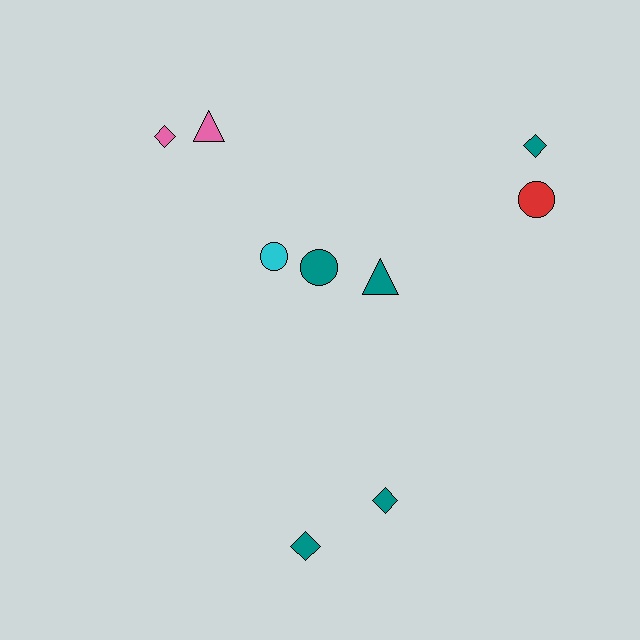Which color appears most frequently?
Teal, with 5 objects.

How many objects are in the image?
There are 9 objects.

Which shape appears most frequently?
Diamond, with 4 objects.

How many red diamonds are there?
There are no red diamonds.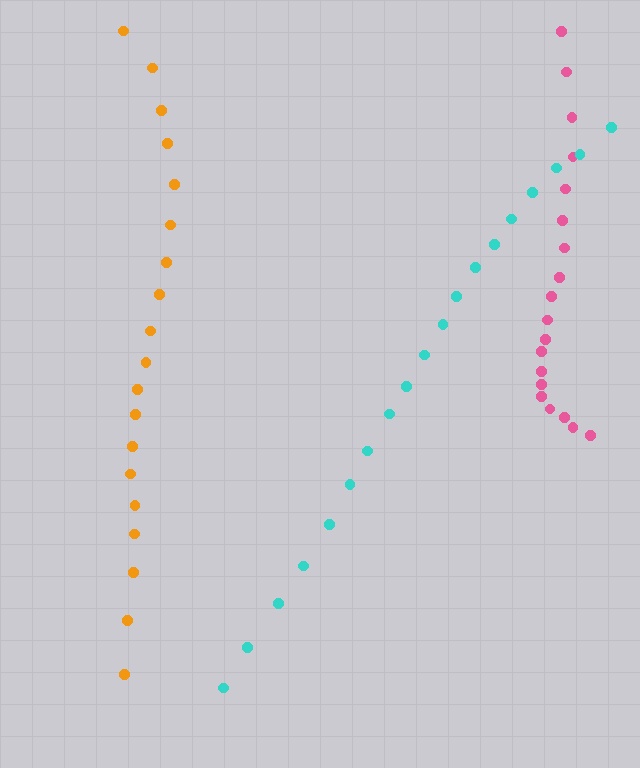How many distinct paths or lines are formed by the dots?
There are 3 distinct paths.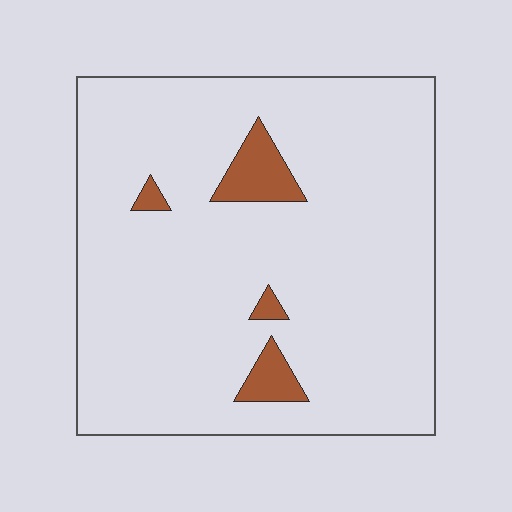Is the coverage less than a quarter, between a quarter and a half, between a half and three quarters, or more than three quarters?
Less than a quarter.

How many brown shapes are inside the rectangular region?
4.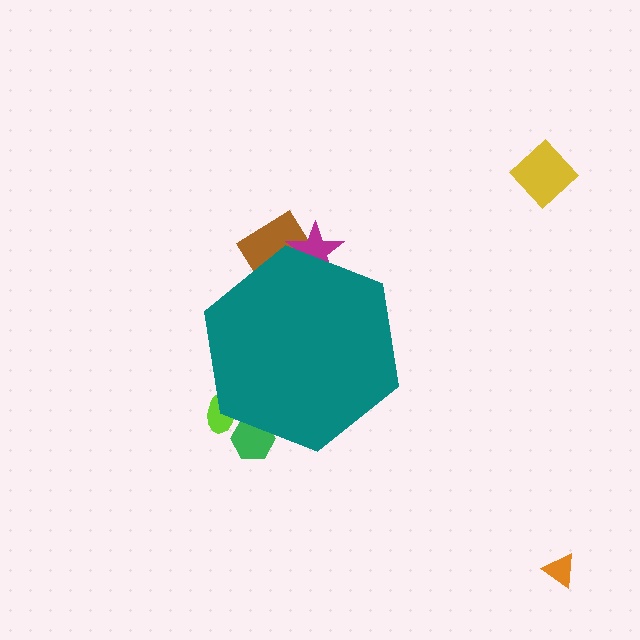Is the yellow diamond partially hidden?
No, the yellow diamond is fully visible.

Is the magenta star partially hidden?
Yes, the magenta star is partially hidden behind the teal hexagon.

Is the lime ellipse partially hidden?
Yes, the lime ellipse is partially hidden behind the teal hexagon.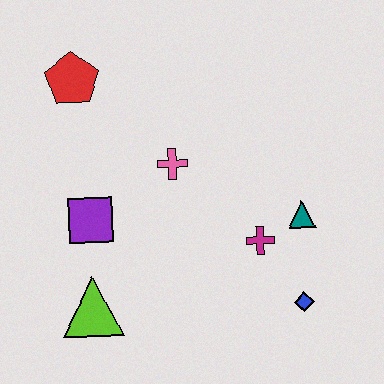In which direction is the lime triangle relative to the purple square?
The lime triangle is below the purple square.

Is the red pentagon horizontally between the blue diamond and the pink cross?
No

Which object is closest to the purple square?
The lime triangle is closest to the purple square.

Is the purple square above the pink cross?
No